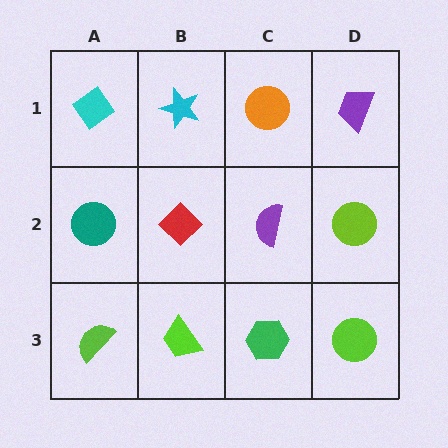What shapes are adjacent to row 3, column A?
A teal circle (row 2, column A), a lime trapezoid (row 3, column B).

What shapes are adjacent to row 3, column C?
A purple semicircle (row 2, column C), a lime trapezoid (row 3, column B), a lime circle (row 3, column D).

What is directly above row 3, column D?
A lime circle.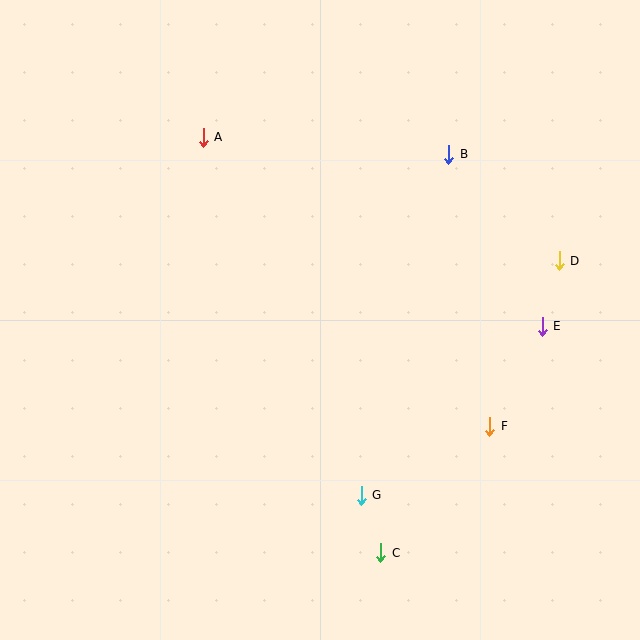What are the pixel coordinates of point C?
Point C is at (381, 553).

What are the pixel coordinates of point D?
Point D is at (559, 261).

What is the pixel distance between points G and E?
The distance between G and E is 248 pixels.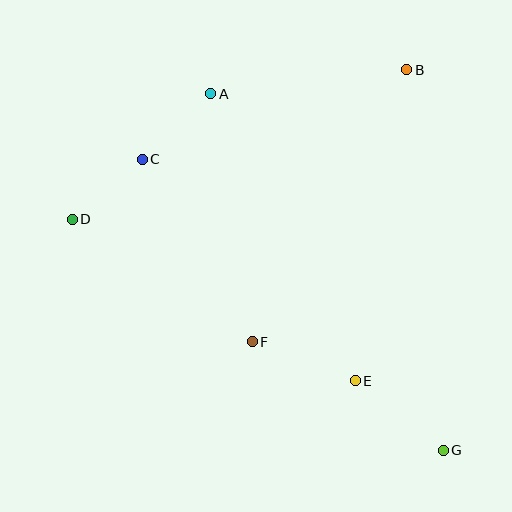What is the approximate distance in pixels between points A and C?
The distance between A and C is approximately 94 pixels.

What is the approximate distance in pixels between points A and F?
The distance between A and F is approximately 251 pixels.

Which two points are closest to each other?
Points C and D are closest to each other.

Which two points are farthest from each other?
Points D and G are farthest from each other.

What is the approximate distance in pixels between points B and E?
The distance between B and E is approximately 315 pixels.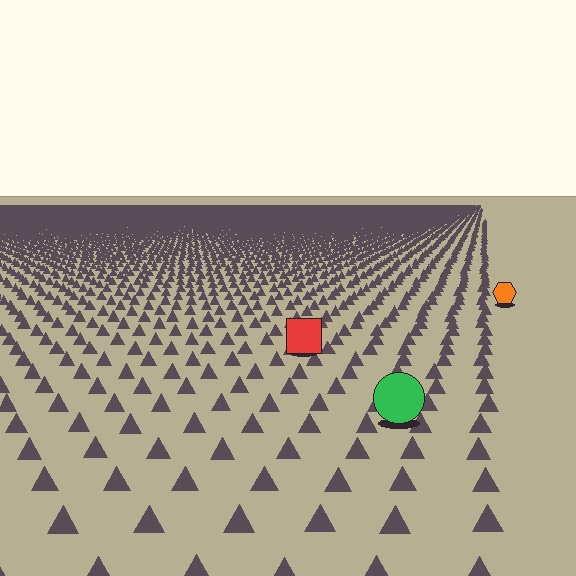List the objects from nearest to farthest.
From nearest to farthest: the green circle, the red square, the orange hexagon.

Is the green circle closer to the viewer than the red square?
Yes. The green circle is closer — you can tell from the texture gradient: the ground texture is coarser near it.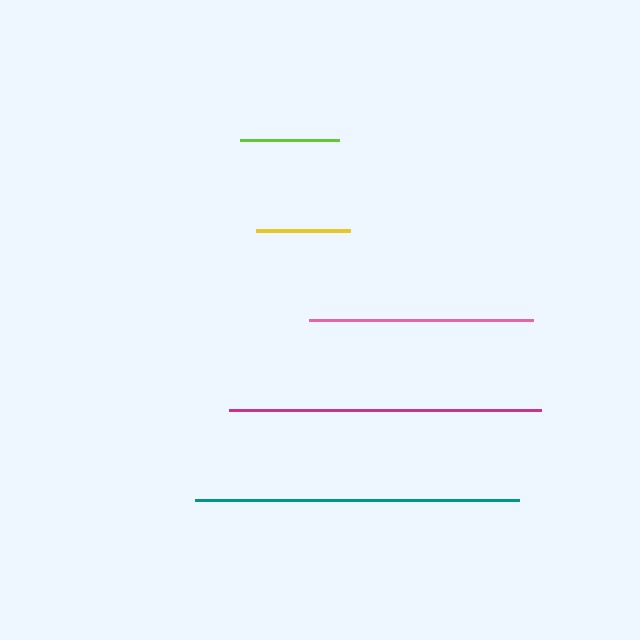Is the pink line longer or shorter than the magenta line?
The magenta line is longer than the pink line.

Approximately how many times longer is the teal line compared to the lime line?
The teal line is approximately 3.3 times the length of the lime line.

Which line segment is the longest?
The teal line is the longest at approximately 324 pixels.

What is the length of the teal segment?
The teal segment is approximately 324 pixels long.